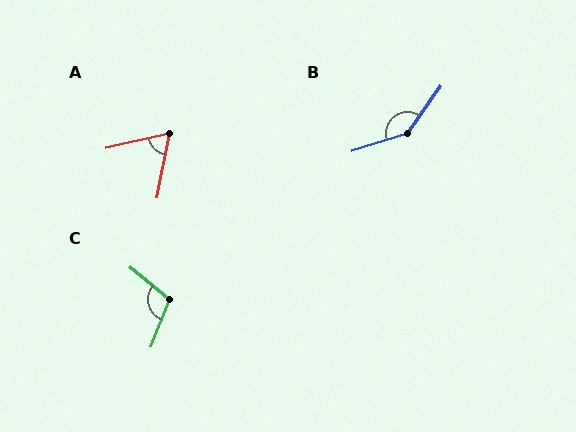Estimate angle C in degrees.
Approximately 109 degrees.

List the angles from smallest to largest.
A (66°), C (109°), B (142°).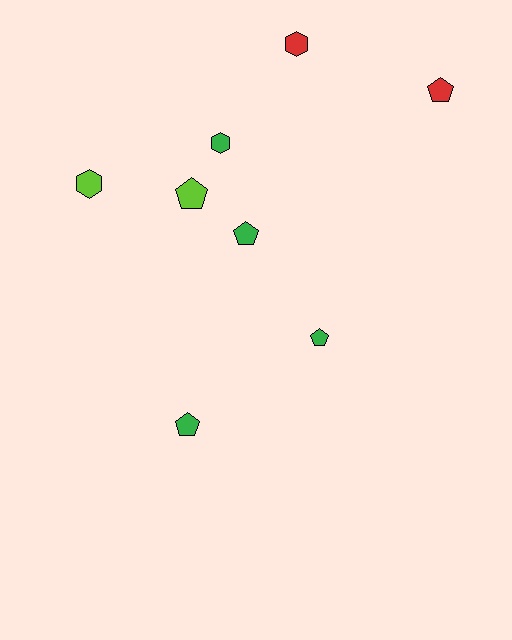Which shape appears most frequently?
Pentagon, with 5 objects.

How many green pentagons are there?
There are 3 green pentagons.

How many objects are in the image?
There are 8 objects.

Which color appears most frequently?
Green, with 4 objects.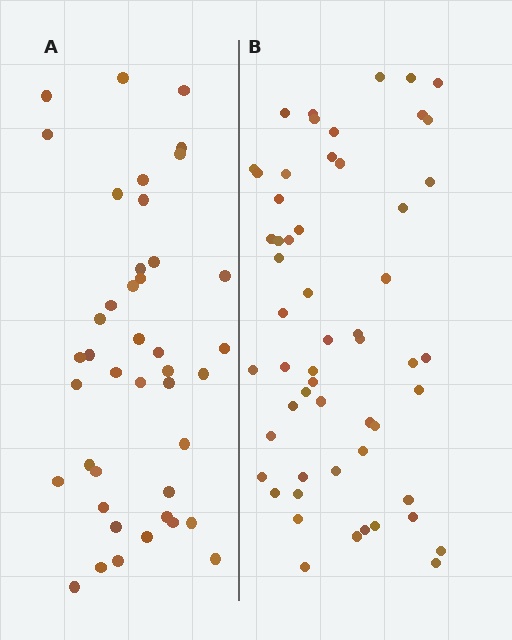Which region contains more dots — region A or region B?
Region B (the right region) has more dots.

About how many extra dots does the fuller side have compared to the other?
Region B has approximately 15 more dots than region A.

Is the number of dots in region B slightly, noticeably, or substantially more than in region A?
Region B has noticeably more, but not dramatically so. The ratio is roughly 1.3 to 1.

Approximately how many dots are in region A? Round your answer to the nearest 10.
About 40 dots. (The exact count is 42, which rounds to 40.)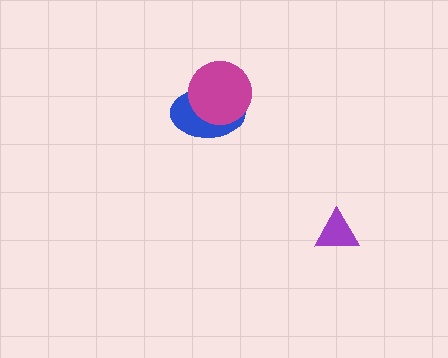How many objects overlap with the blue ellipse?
1 object overlaps with the blue ellipse.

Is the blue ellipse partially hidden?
Yes, it is partially covered by another shape.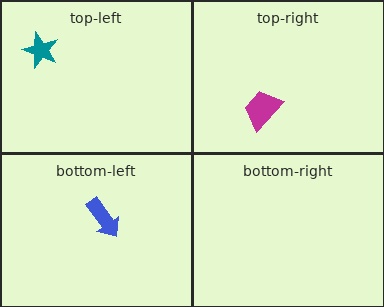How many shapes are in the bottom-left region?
1.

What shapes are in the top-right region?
The magenta trapezoid.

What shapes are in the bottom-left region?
The blue arrow.